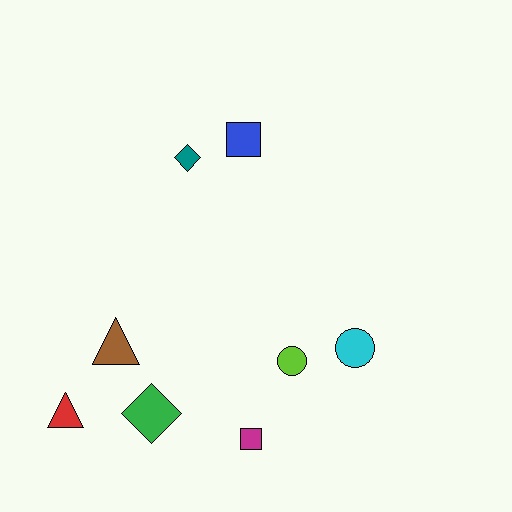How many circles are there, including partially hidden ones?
There are 2 circles.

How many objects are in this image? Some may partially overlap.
There are 8 objects.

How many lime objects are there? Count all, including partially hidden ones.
There is 1 lime object.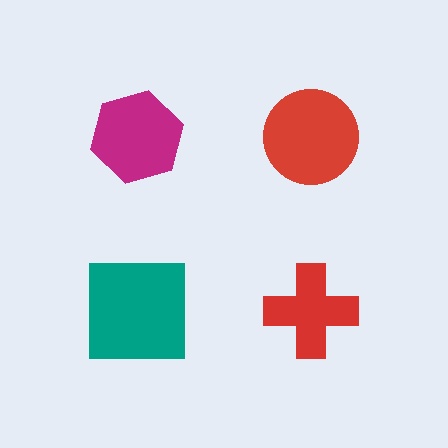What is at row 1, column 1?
A magenta hexagon.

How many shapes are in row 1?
2 shapes.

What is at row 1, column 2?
A red circle.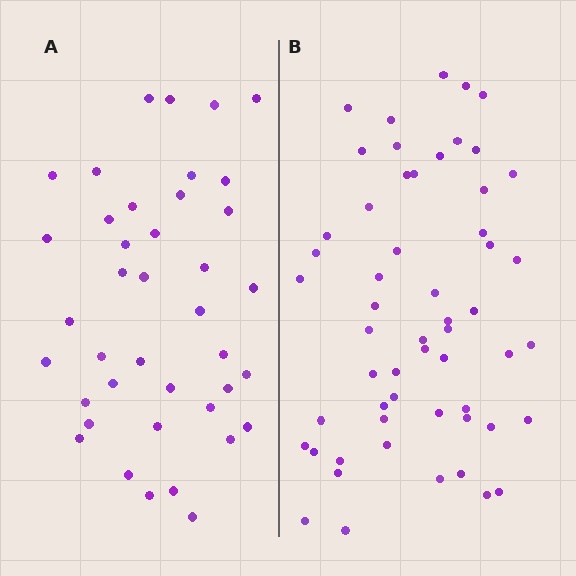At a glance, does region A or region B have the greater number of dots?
Region B (the right region) has more dots.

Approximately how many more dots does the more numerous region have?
Region B has approximately 15 more dots than region A.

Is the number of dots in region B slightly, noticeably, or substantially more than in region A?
Region B has noticeably more, but not dramatically so. The ratio is roughly 1.4 to 1.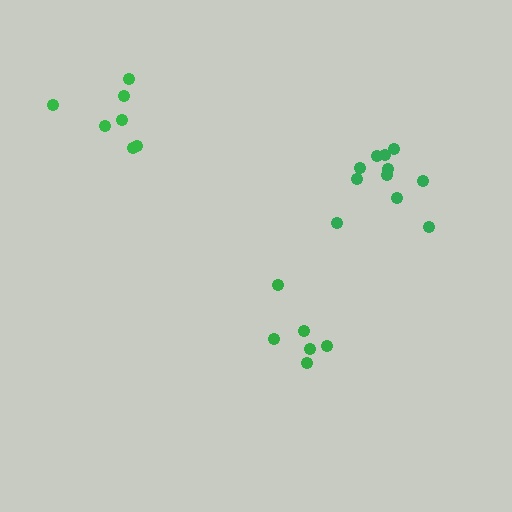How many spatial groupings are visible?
There are 3 spatial groupings.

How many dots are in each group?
Group 1: 11 dots, Group 2: 7 dots, Group 3: 6 dots (24 total).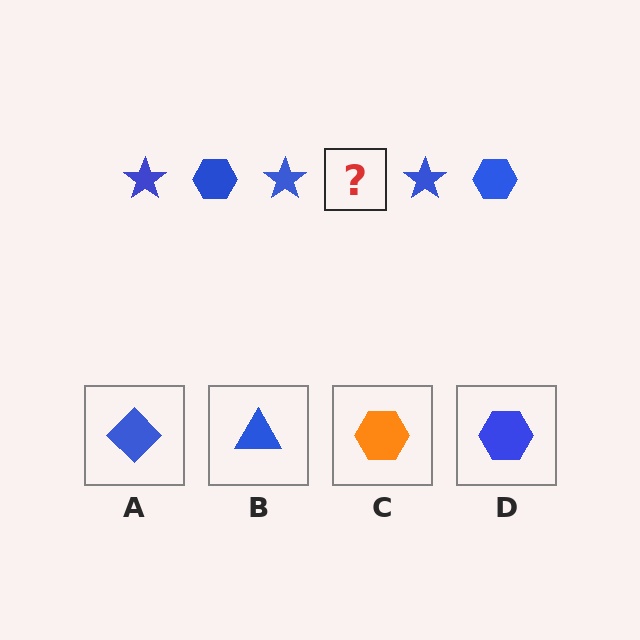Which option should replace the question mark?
Option D.